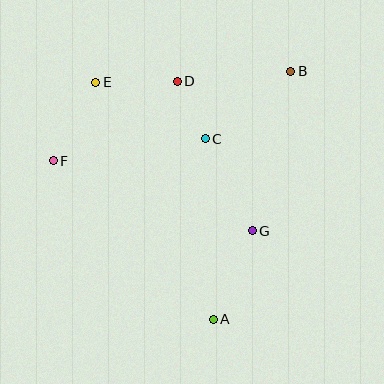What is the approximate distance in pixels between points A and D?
The distance between A and D is approximately 241 pixels.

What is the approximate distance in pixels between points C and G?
The distance between C and G is approximately 103 pixels.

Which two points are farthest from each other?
Points A and E are farthest from each other.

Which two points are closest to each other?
Points C and D are closest to each other.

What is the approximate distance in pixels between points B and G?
The distance between B and G is approximately 164 pixels.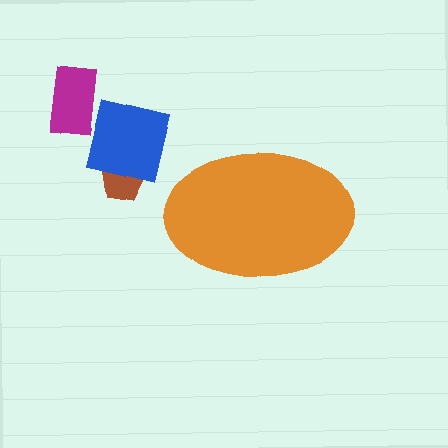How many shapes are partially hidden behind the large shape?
0 shapes are partially hidden.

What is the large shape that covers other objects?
An orange ellipse.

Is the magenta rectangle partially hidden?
No, the magenta rectangle is fully visible.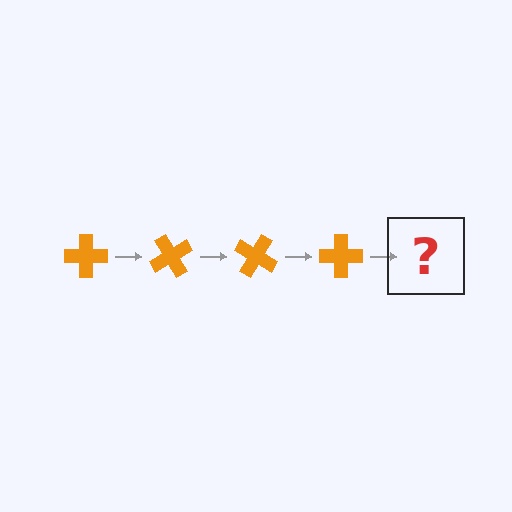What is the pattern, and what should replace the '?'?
The pattern is that the cross rotates 60 degrees each step. The '?' should be an orange cross rotated 240 degrees.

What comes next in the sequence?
The next element should be an orange cross rotated 240 degrees.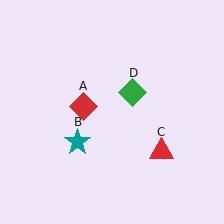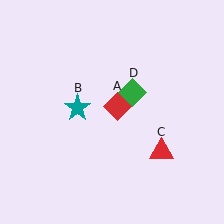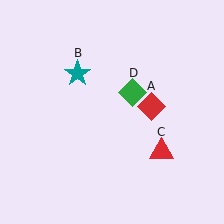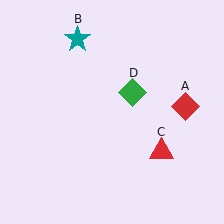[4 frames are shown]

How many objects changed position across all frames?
2 objects changed position: red diamond (object A), teal star (object B).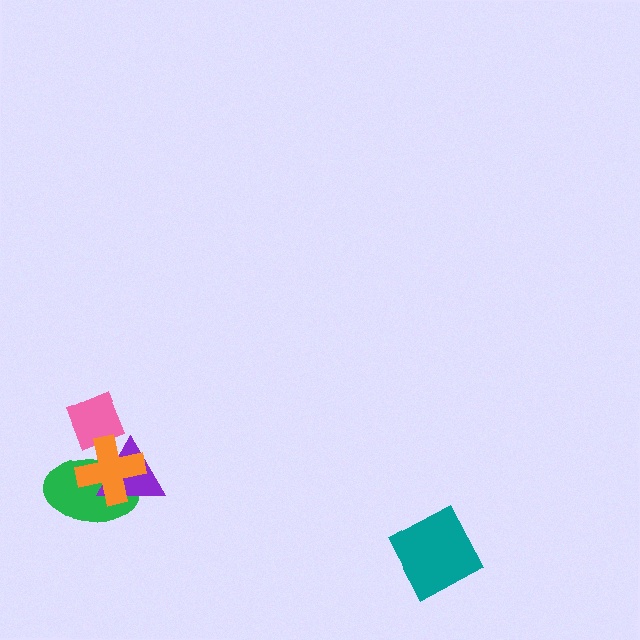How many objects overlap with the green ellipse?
3 objects overlap with the green ellipse.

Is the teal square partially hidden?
No, no other shape covers it.